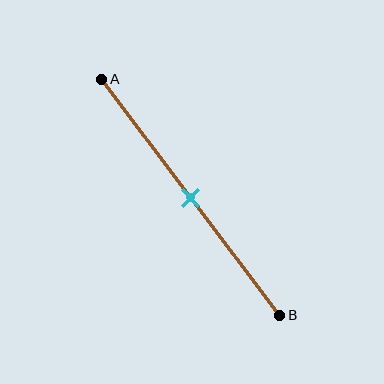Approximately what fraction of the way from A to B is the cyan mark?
The cyan mark is approximately 50% of the way from A to B.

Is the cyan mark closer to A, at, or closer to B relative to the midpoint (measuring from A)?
The cyan mark is approximately at the midpoint of segment AB.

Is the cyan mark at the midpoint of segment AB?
Yes, the mark is approximately at the midpoint.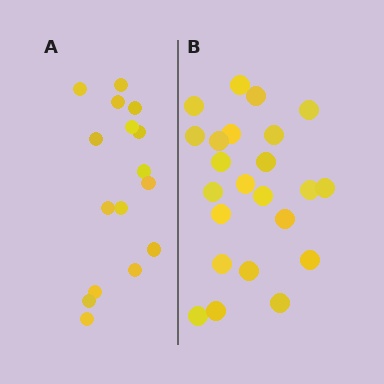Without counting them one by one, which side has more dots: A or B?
Region B (the right region) has more dots.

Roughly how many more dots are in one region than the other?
Region B has roughly 8 or so more dots than region A.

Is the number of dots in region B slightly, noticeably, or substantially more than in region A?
Region B has noticeably more, but not dramatically so. The ratio is roughly 1.4 to 1.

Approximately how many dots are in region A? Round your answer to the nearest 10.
About 20 dots. (The exact count is 16, which rounds to 20.)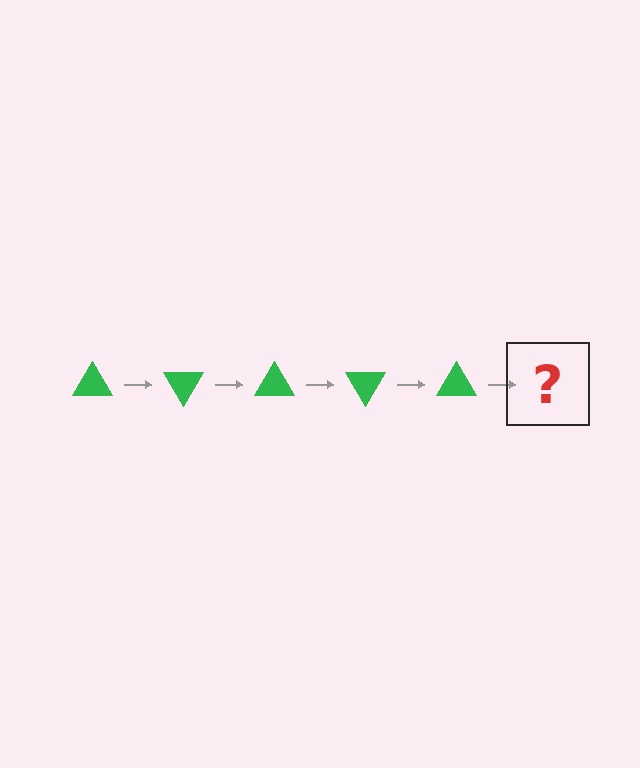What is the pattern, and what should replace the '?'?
The pattern is that the triangle rotates 60 degrees each step. The '?' should be a green triangle rotated 300 degrees.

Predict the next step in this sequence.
The next step is a green triangle rotated 300 degrees.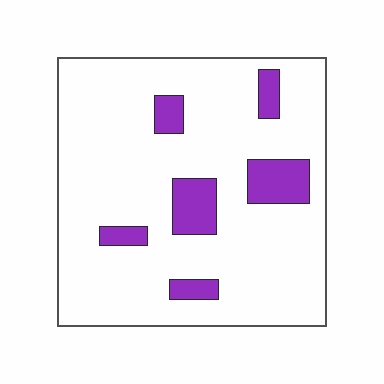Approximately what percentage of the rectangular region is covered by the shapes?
Approximately 15%.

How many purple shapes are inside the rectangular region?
6.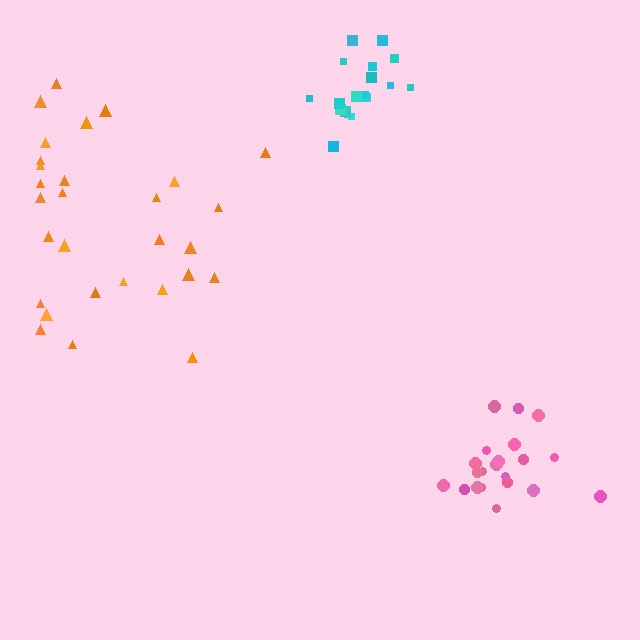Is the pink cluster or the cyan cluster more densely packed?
Pink.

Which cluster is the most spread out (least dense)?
Orange.